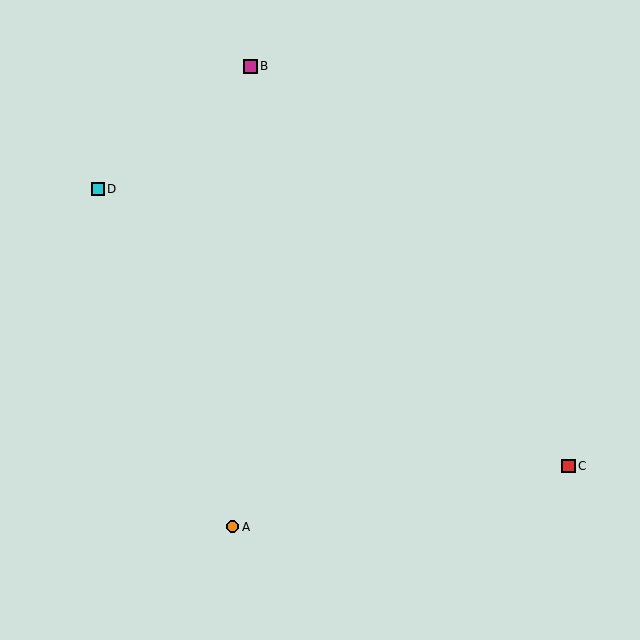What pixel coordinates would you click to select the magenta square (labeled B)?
Click at (250, 66) to select the magenta square B.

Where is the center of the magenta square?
The center of the magenta square is at (250, 66).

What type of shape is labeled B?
Shape B is a magenta square.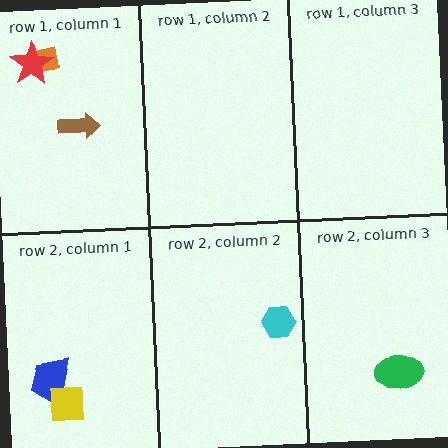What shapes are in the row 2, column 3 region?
The green ellipse.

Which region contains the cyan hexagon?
The row 2, column 2 region.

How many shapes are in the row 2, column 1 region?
2.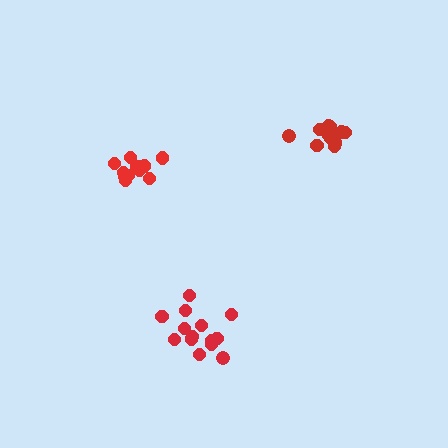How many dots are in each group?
Group 1: 12 dots, Group 2: 12 dots, Group 3: 14 dots (38 total).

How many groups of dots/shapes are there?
There are 3 groups.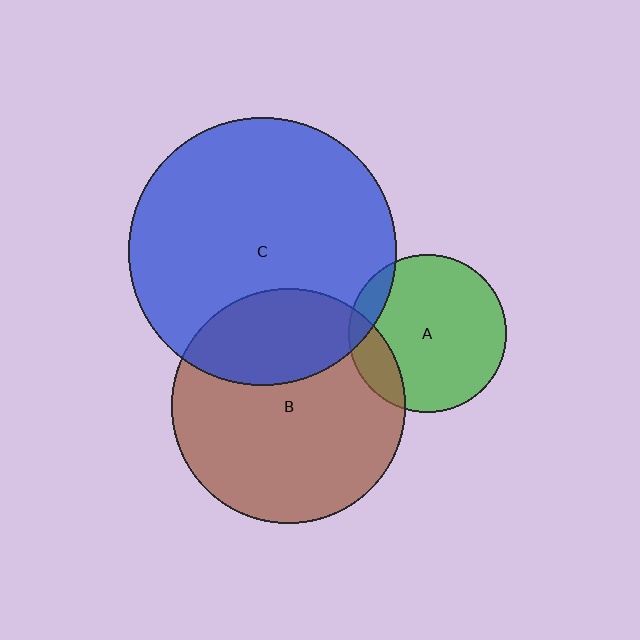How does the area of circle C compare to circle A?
Approximately 2.9 times.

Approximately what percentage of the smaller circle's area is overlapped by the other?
Approximately 15%.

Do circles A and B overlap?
Yes.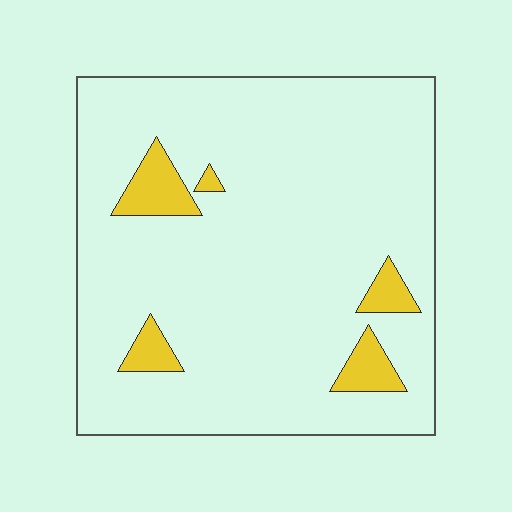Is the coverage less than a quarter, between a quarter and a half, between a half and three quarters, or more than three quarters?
Less than a quarter.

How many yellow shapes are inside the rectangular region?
5.